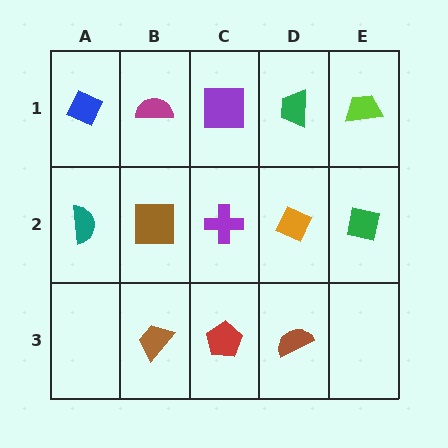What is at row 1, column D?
A green trapezoid.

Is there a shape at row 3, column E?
No, that cell is empty.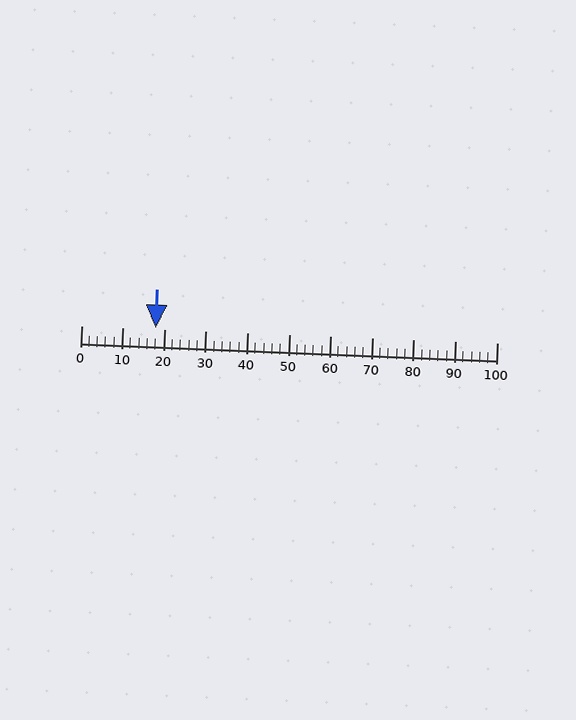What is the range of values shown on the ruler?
The ruler shows values from 0 to 100.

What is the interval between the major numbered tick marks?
The major tick marks are spaced 10 units apart.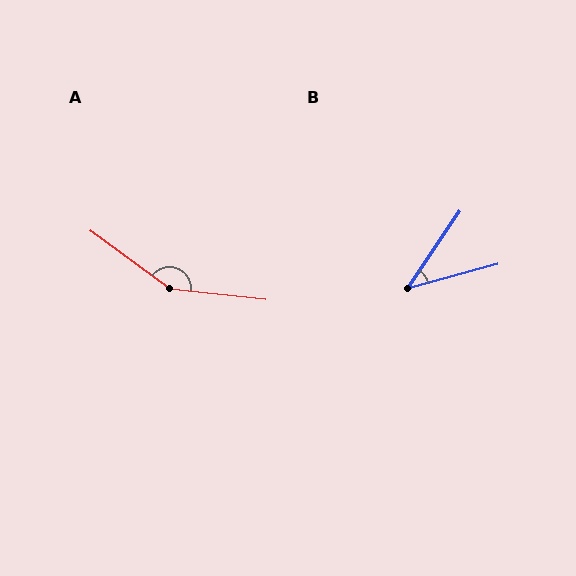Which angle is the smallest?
B, at approximately 41 degrees.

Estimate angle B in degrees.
Approximately 41 degrees.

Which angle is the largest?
A, at approximately 150 degrees.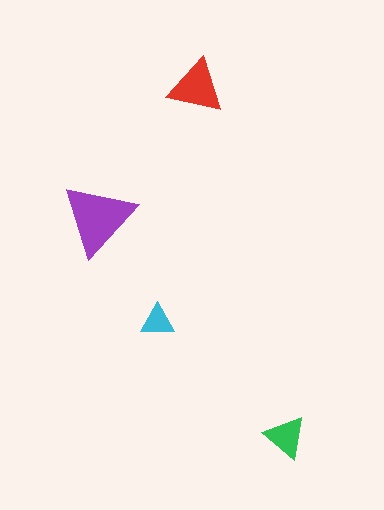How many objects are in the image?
There are 4 objects in the image.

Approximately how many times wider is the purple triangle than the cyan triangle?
About 2 times wider.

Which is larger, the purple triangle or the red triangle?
The purple one.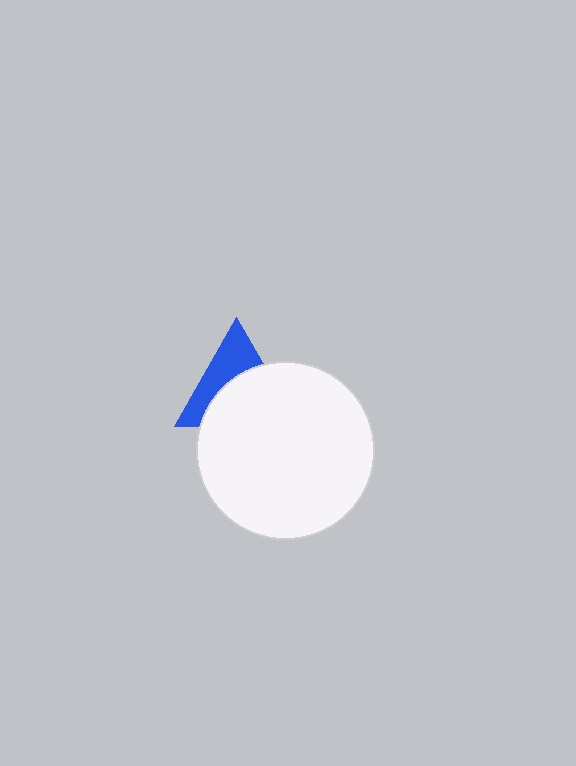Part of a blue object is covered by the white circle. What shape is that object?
It is a triangle.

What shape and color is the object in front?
The object in front is a white circle.